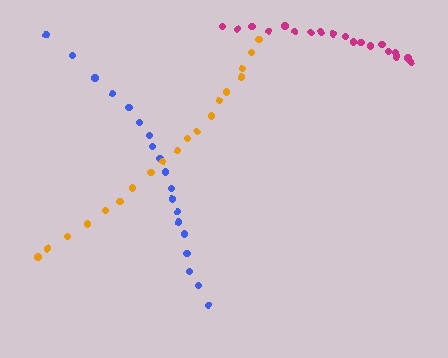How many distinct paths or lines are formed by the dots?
There are 3 distinct paths.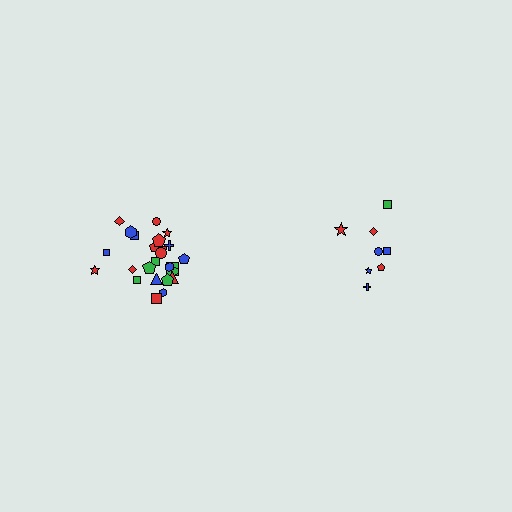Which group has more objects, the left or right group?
The left group.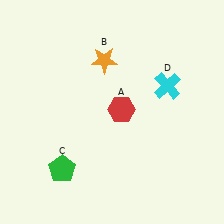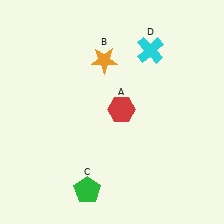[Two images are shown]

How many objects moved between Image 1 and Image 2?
2 objects moved between the two images.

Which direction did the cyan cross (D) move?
The cyan cross (D) moved up.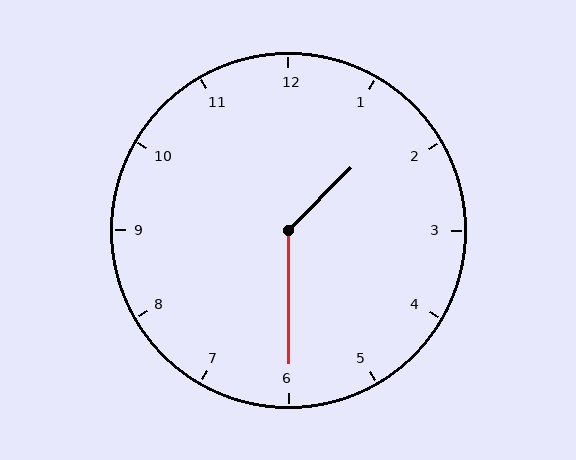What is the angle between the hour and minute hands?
Approximately 135 degrees.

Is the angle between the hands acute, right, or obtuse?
It is obtuse.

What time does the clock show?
1:30.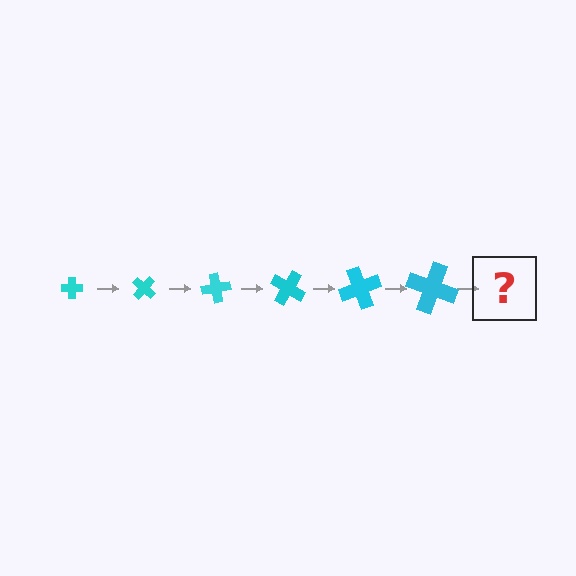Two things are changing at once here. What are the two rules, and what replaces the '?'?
The two rules are that the cross grows larger each step and it rotates 40 degrees each step. The '?' should be a cross, larger than the previous one and rotated 240 degrees from the start.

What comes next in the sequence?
The next element should be a cross, larger than the previous one and rotated 240 degrees from the start.